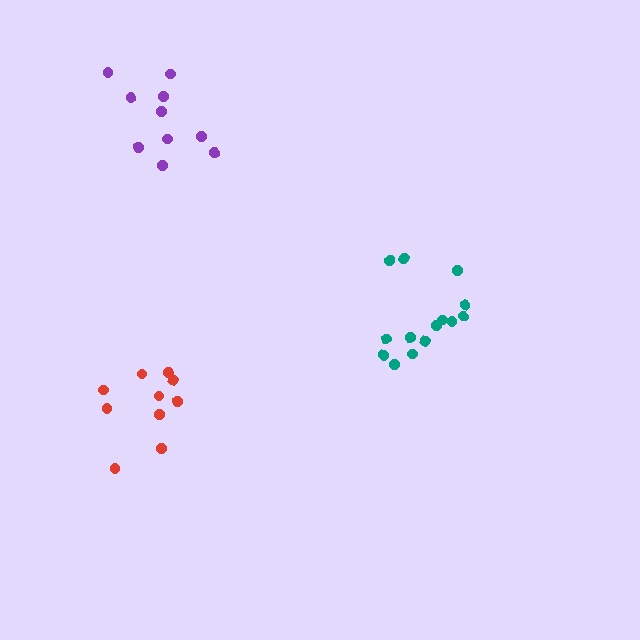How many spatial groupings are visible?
There are 3 spatial groupings.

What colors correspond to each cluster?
The clusters are colored: teal, red, purple.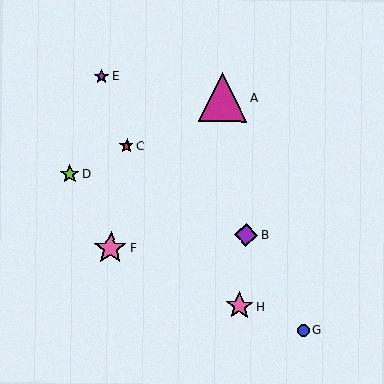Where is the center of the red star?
The center of the red star is at (127, 146).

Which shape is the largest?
The magenta triangle (labeled A) is the largest.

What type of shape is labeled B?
Shape B is a purple diamond.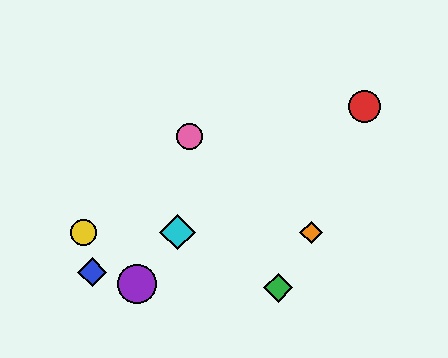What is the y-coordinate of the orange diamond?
The orange diamond is at y≈232.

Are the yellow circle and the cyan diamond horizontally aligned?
Yes, both are at y≈232.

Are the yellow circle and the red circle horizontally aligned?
No, the yellow circle is at y≈232 and the red circle is at y≈107.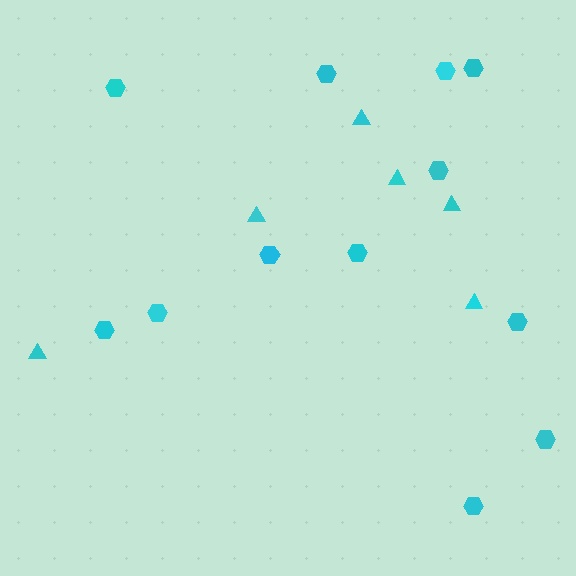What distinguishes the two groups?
There are 2 groups: one group of triangles (6) and one group of hexagons (12).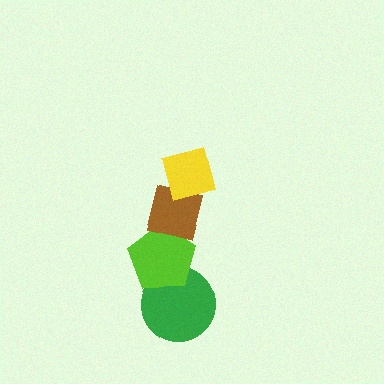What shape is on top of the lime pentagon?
The brown square is on top of the lime pentagon.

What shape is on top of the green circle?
The lime pentagon is on top of the green circle.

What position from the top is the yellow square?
The yellow square is 1st from the top.